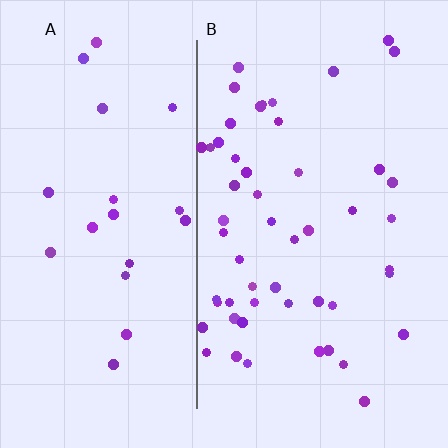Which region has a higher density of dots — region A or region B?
B (the right).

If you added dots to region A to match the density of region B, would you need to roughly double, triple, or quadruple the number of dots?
Approximately double.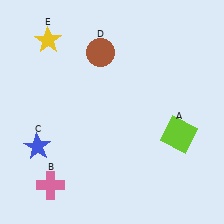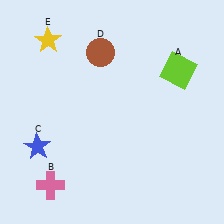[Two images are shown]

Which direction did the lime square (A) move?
The lime square (A) moved up.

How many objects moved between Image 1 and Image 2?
1 object moved between the two images.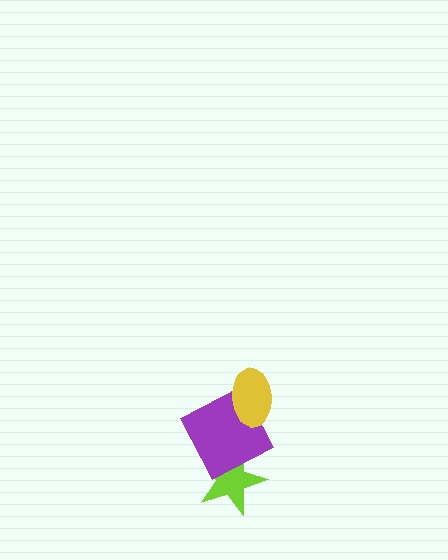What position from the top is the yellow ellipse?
The yellow ellipse is 1st from the top.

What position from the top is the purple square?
The purple square is 2nd from the top.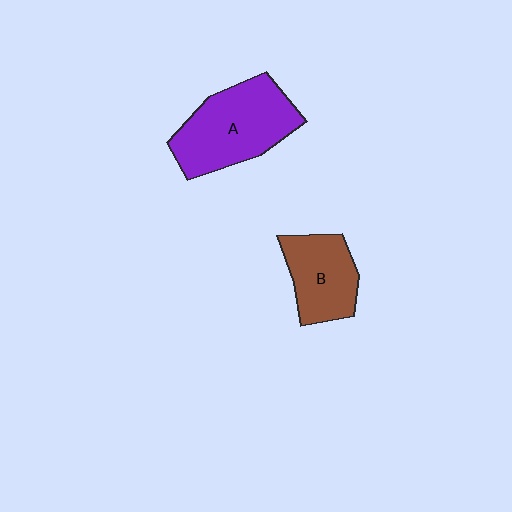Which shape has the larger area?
Shape A (purple).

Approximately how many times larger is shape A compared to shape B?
Approximately 1.5 times.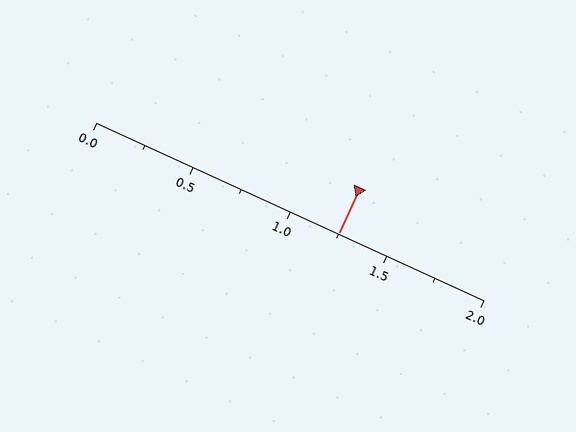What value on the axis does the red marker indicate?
The marker indicates approximately 1.25.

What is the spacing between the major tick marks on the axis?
The major ticks are spaced 0.5 apart.